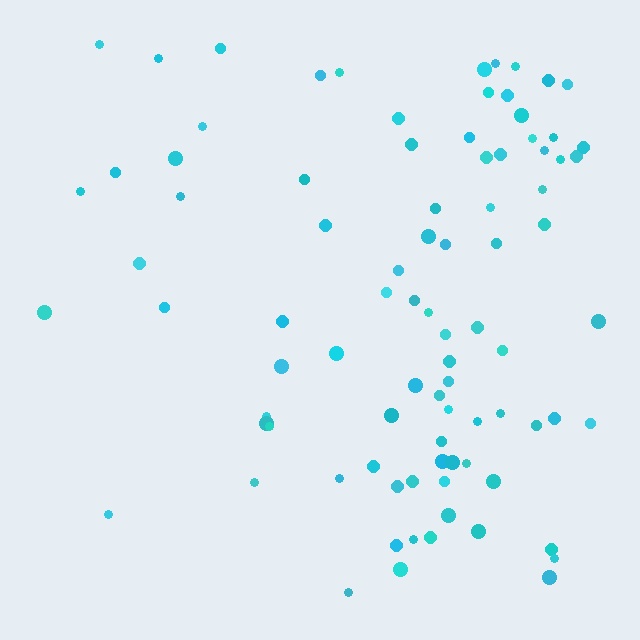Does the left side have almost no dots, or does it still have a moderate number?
Still a moderate number, just noticeably fewer than the right.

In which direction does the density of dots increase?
From left to right, with the right side densest.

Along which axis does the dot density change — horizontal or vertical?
Horizontal.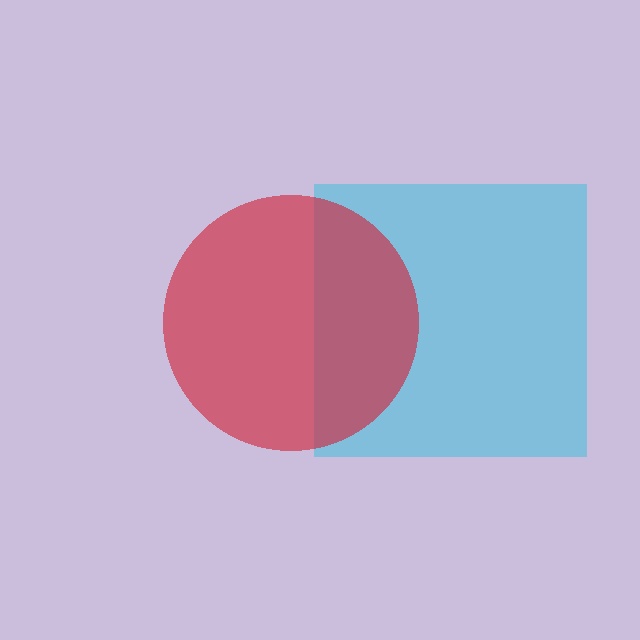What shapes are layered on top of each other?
The layered shapes are: a cyan square, a red circle.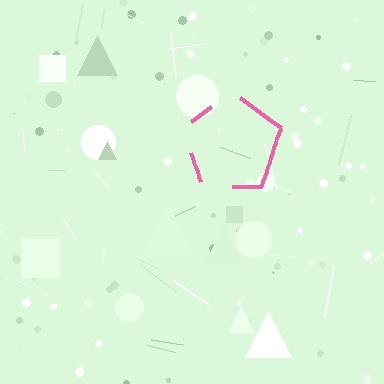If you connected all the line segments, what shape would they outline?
They would outline a pentagon.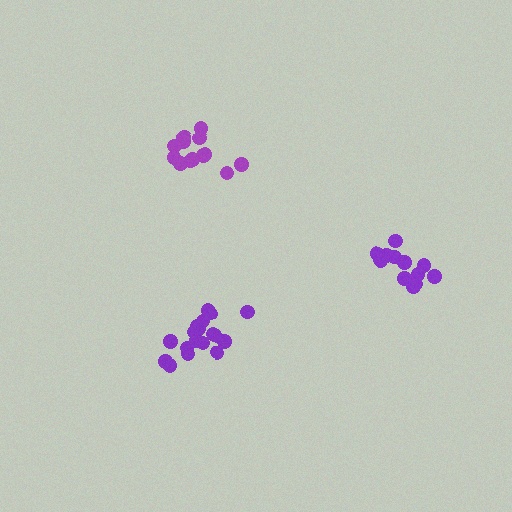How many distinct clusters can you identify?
There are 3 distinct clusters.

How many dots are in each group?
Group 1: 12 dots, Group 2: 13 dots, Group 3: 18 dots (43 total).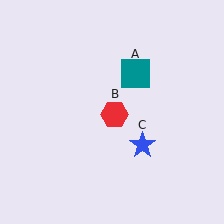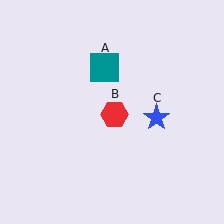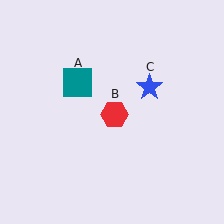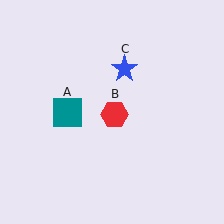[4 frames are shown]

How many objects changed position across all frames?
2 objects changed position: teal square (object A), blue star (object C).